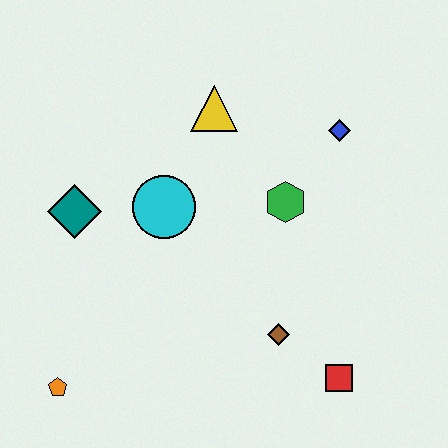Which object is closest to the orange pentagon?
The teal diamond is closest to the orange pentagon.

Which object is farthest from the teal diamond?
The red square is farthest from the teal diamond.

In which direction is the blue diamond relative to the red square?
The blue diamond is above the red square.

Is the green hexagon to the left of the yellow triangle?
No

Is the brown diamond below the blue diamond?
Yes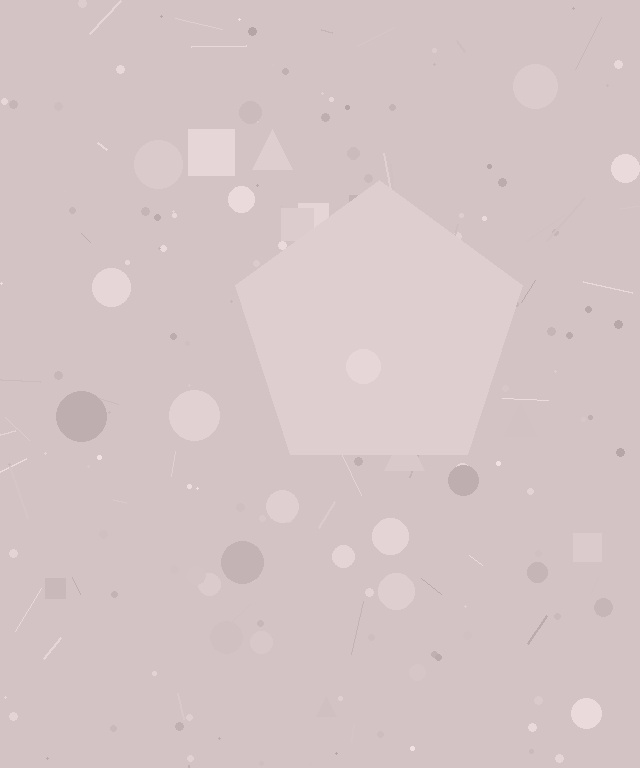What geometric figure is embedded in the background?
A pentagon is embedded in the background.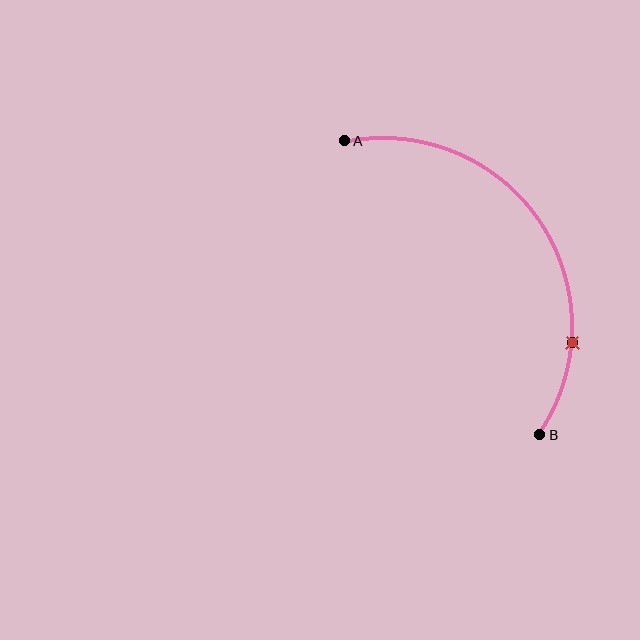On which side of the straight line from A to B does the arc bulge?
The arc bulges to the right of the straight line connecting A and B.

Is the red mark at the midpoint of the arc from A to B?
No. The red mark lies on the arc but is closer to endpoint B. The arc midpoint would be at the point on the curve equidistant along the arc from both A and B.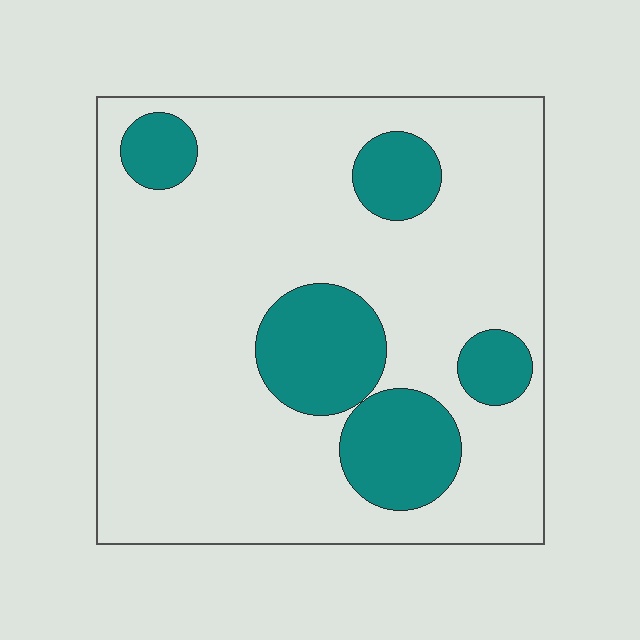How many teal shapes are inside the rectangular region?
5.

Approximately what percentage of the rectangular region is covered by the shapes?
Approximately 20%.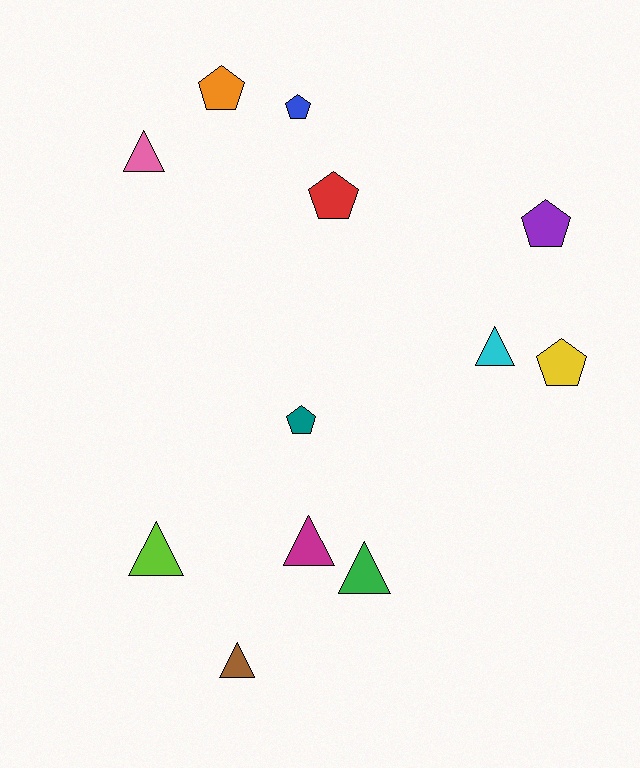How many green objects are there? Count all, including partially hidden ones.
There is 1 green object.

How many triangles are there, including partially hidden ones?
There are 6 triangles.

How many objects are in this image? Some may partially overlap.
There are 12 objects.